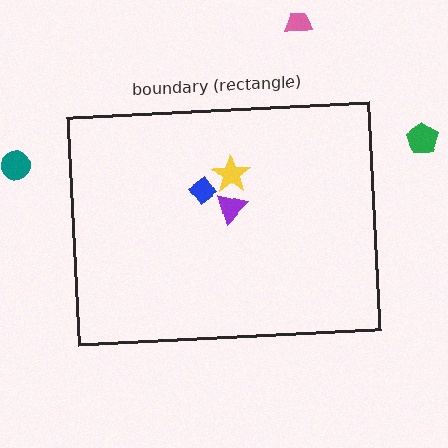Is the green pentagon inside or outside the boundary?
Outside.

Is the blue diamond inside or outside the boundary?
Inside.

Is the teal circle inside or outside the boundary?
Outside.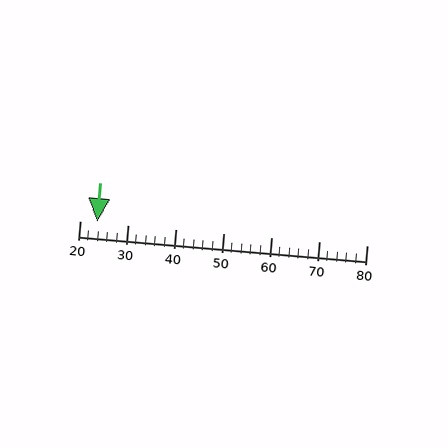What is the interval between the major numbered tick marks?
The major tick marks are spaced 10 units apart.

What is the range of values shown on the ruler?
The ruler shows values from 20 to 80.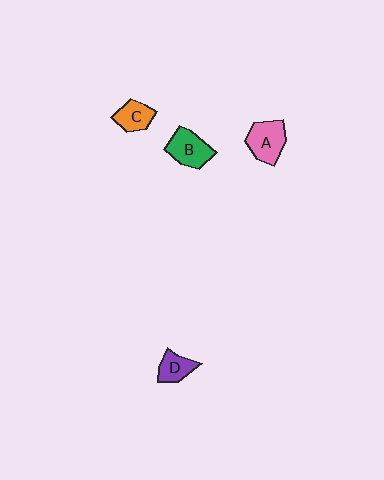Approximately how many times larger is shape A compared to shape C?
Approximately 1.4 times.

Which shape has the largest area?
Shape A (pink).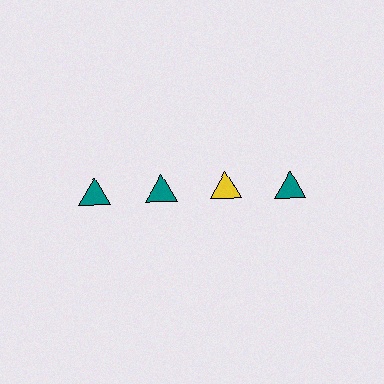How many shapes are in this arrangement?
There are 4 shapes arranged in a grid pattern.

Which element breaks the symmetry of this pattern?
The yellow triangle in the top row, center column breaks the symmetry. All other shapes are teal triangles.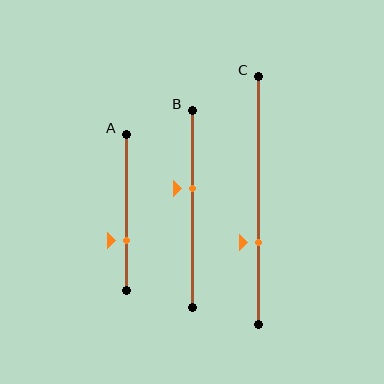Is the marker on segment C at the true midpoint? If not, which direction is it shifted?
No, the marker on segment C is shifted downward by about 17% of the segment length.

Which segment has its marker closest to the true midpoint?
Segment B has its marker closest to the true midpoint.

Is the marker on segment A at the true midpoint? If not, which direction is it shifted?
No, the marker on segment A is shifted downward by about 18% of the segment length.